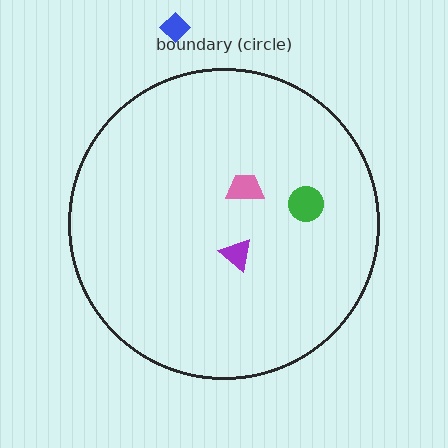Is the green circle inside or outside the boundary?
Inside.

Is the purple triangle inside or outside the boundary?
Inside.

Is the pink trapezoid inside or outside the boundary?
Inside.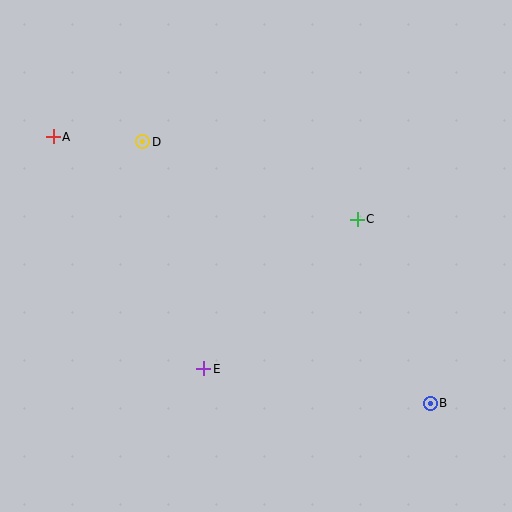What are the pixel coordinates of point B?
Point B is at (430, 403).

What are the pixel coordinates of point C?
Point C is at (357, 219).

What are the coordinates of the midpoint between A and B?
The midpoint between A and B is at (242, 270).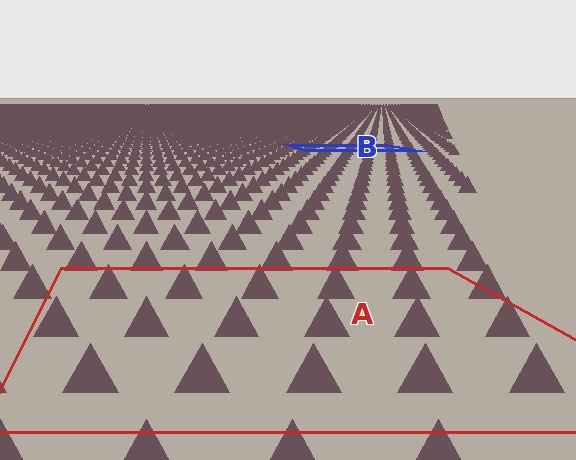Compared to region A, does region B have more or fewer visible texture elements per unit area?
Region B has more texture elements per unit area — they are packed more densely because it is farther away.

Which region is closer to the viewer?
Region A is closer. The texture elements there are larger and more spread out.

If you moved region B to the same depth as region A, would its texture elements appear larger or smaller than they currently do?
They would appear larger. At a closer depth, the same texture elements are projected at a bigger on-screen size.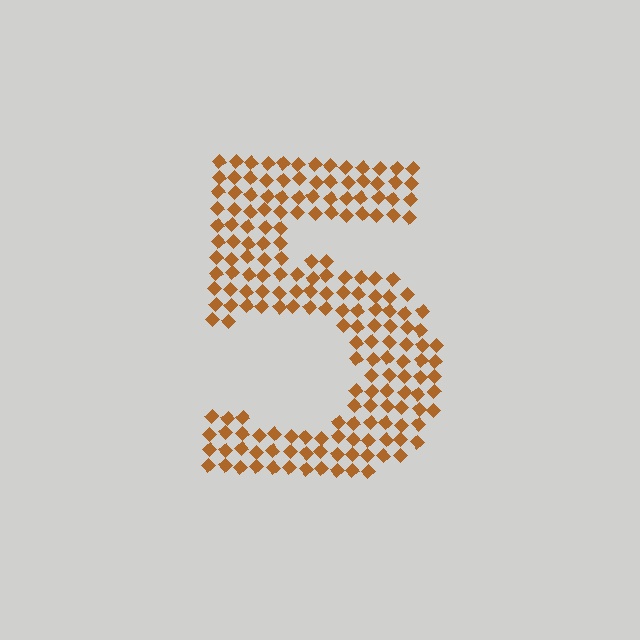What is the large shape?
The large shape is the digit 5.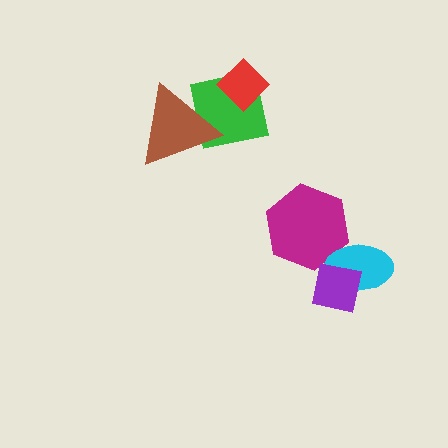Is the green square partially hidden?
Yes, it is partially covered by another shape.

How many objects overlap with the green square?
2 objects overlap with the green square.